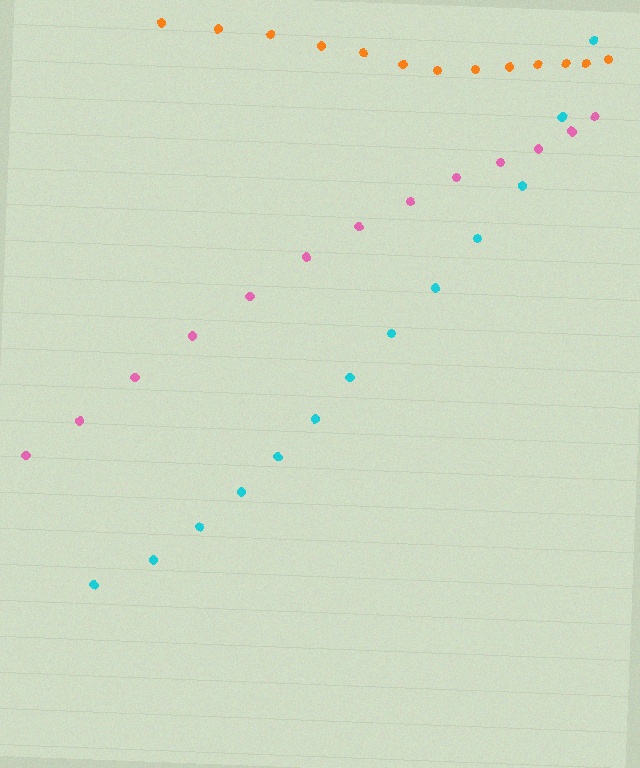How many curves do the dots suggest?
There are 3 distinct paths.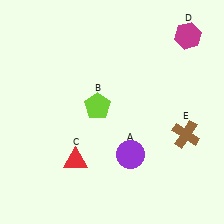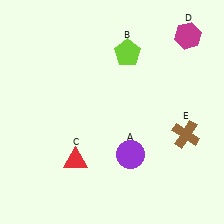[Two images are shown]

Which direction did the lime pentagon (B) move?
The lime pentagon (B) moved up.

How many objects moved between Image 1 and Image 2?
1 object moved between the two images.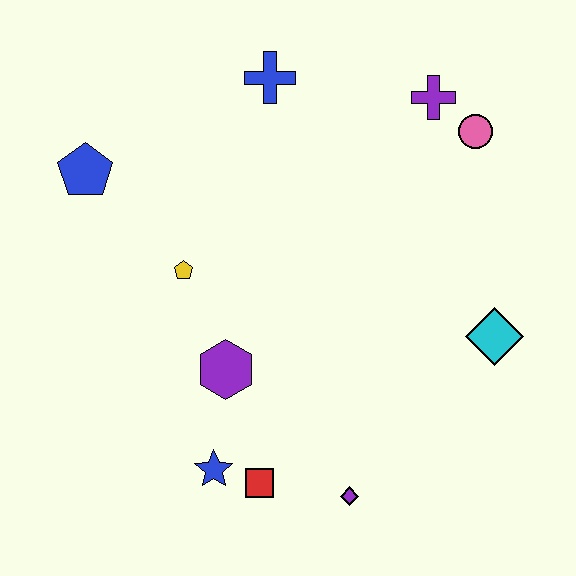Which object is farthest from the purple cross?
The blue star is farthest from the purple cross.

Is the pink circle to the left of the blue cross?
No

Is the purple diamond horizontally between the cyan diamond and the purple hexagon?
Yes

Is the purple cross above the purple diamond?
Yes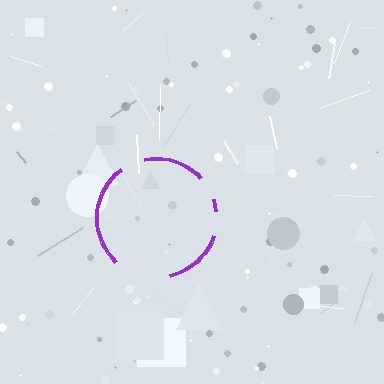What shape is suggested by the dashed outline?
The dashed outline suggests a circle.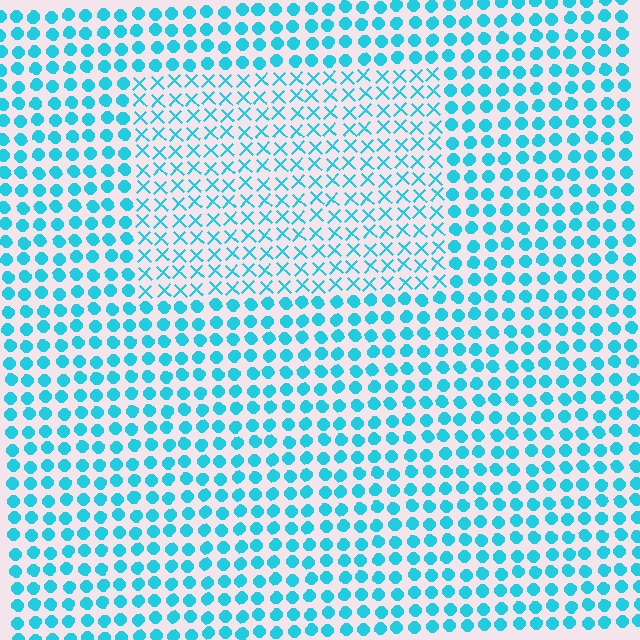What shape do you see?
I see a rectangle.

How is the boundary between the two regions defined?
The boundary is defined by a change in element shape: X marks inside vs. circles outside. All elements share the same color and spacing.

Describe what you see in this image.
The image is filled with small cyan elements arranged in a uniform grid. A rectangle-shaped region contains X marks, while the surrounding area contains circles. The boundary is defined purely by the change in element shape.